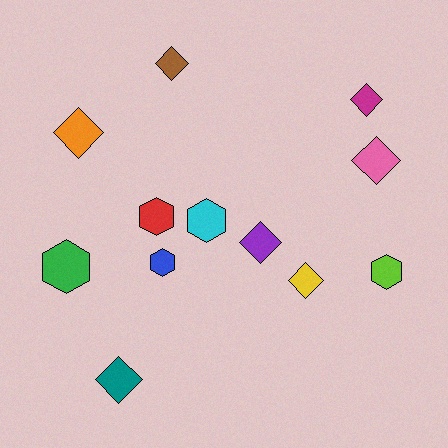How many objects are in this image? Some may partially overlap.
There are 12 objects.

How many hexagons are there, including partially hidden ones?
There are 5 hexagons.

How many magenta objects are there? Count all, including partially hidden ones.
There is 1 magenta object.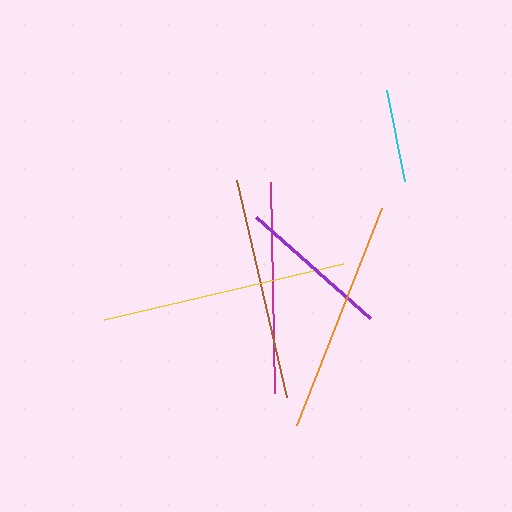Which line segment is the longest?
The yellow line is the longest at approximately 245 pixels.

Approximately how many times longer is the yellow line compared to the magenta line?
The yellow line is approximately 1.2 times the length of the magenta line.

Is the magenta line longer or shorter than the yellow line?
The yellow line is longer than the magenta line.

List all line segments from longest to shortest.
From longest to shortest: yellow, orange, brown, magenta, purple, cyan.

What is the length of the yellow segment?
The yellow segment is approximately 245 pixels long.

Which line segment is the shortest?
The cyan line is the shortest at approximately 93 pixels.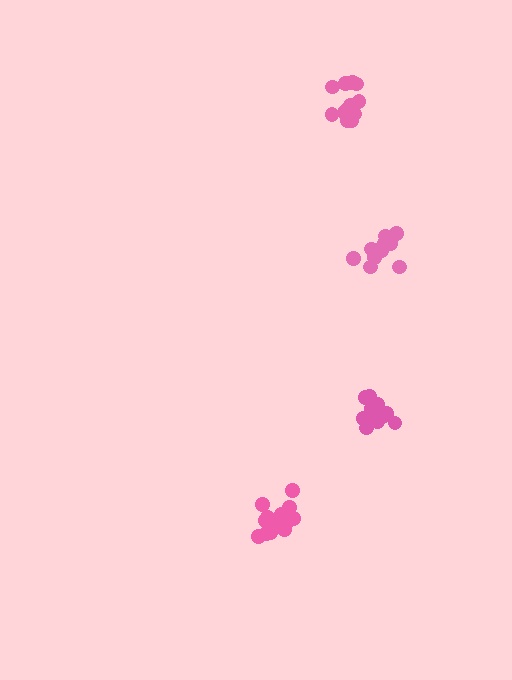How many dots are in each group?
Group 1: 17 dots, Group 2: 14 dots, Group 3: 16 dots, Group 4: 12 dots (59 total).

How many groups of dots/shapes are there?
There are 4 groups.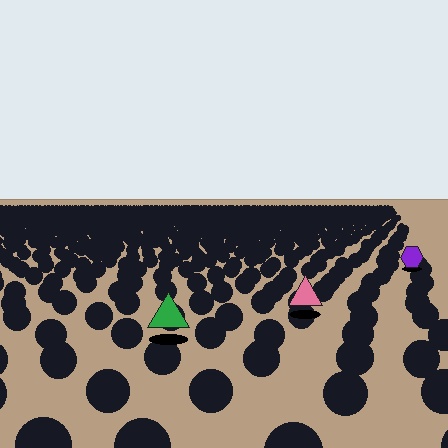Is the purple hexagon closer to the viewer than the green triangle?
No. The green triangle is closer — you can tell from the texture gradient: the ground texture is coarser near it.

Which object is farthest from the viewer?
The purple hexagon is farthest from the viewer. It appears smaller and the ground texture around it is denser.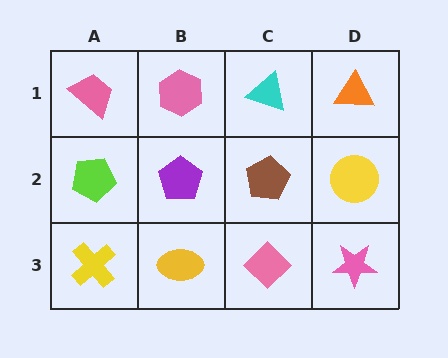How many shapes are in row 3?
4 shapes.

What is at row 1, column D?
An orange triangle.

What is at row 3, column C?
A pink diamond.